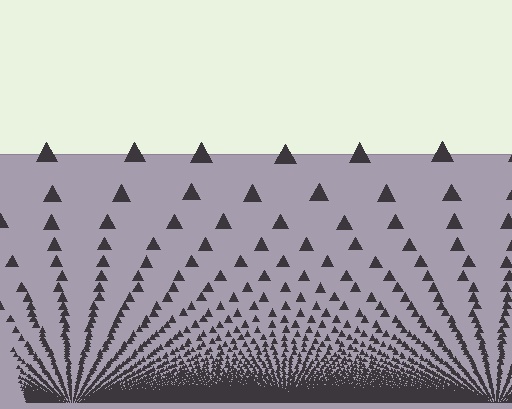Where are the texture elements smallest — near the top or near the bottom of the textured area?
Near the bottom.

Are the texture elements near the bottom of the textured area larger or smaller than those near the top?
Smaller. The gradient is inverted — elements near the bottom are smaller and denser.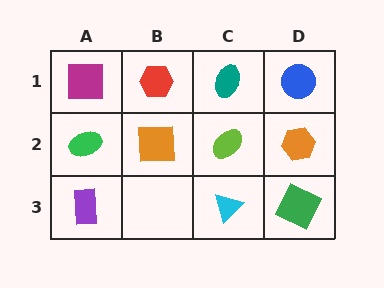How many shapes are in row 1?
4 shapes.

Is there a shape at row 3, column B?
No, that cell is empty.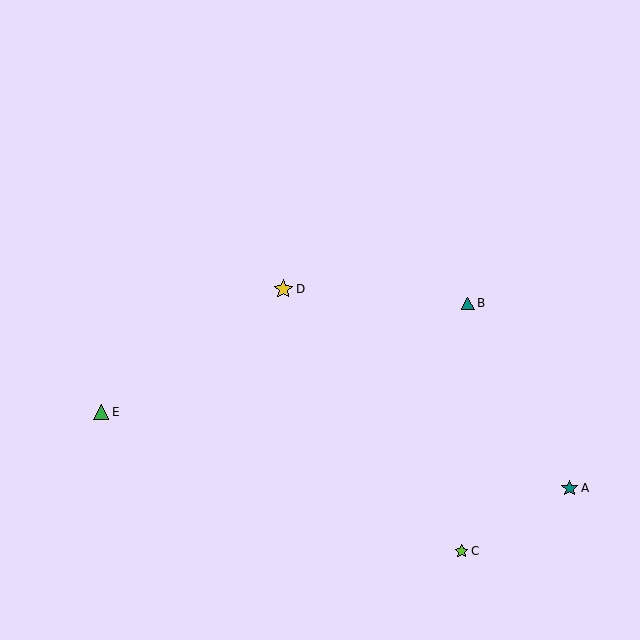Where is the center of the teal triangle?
The center of the teal triangle is at (468, 303).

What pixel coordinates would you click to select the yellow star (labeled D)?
Click at (283, 289) to select the yellow star D.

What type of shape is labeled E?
Shape E is a green triangle.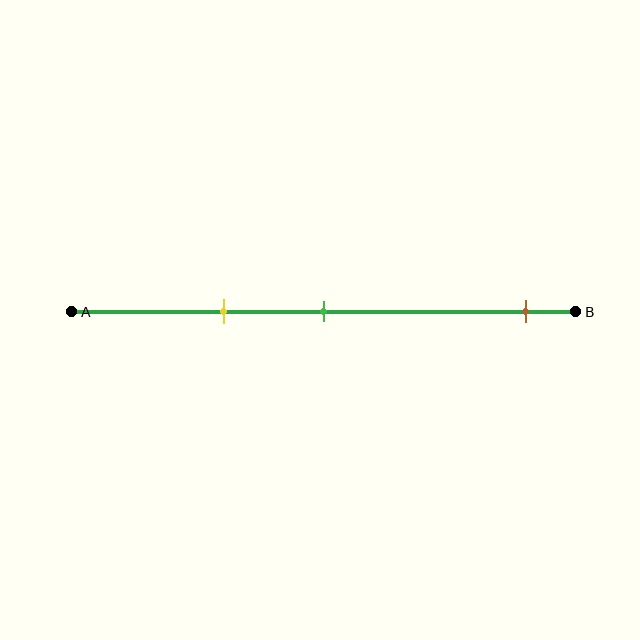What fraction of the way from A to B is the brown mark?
The brown mark is approximately 90% (0.9) of the way from A to B.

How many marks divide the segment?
There are 3 marks dividing the segment.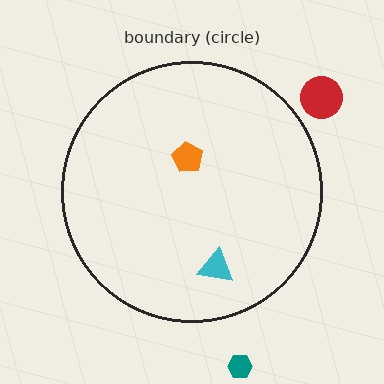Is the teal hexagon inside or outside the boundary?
Outside.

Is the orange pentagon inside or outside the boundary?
Inside.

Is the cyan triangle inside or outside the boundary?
Inside.